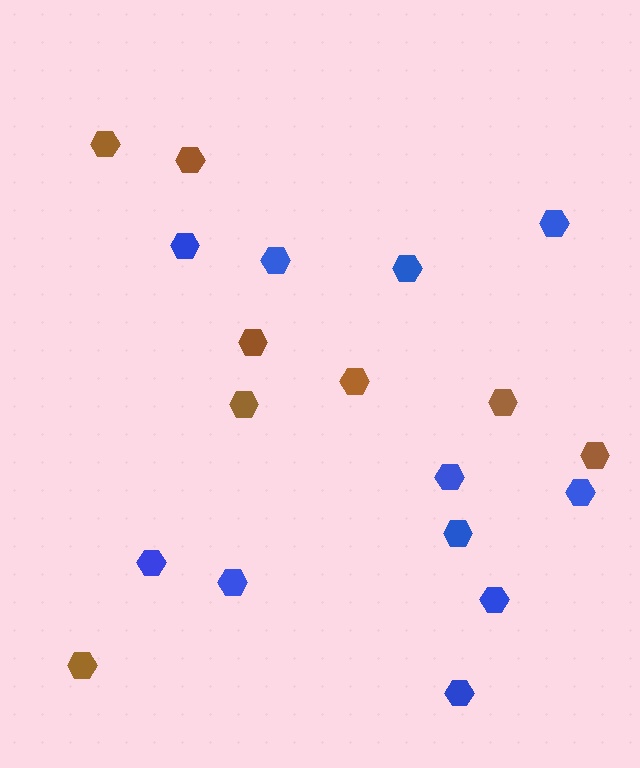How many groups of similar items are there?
There are 2 groups: one group of brown hexagons (8) and one group of blue hexagons (11).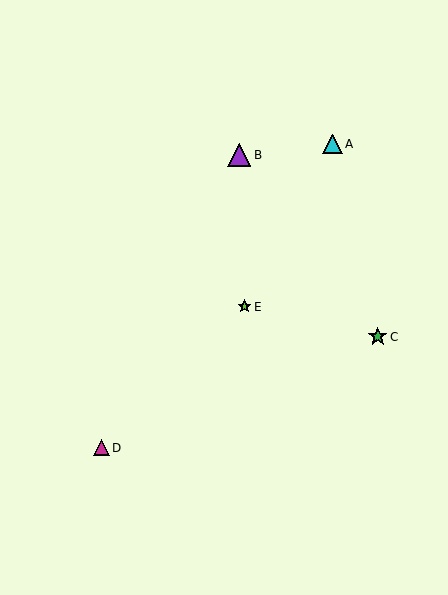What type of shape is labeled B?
Shape B is a purple triangle.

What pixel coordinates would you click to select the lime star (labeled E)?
Click at (244, 307) to select the lime star E.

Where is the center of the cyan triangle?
The center of the cyan triangle is at (332, 144).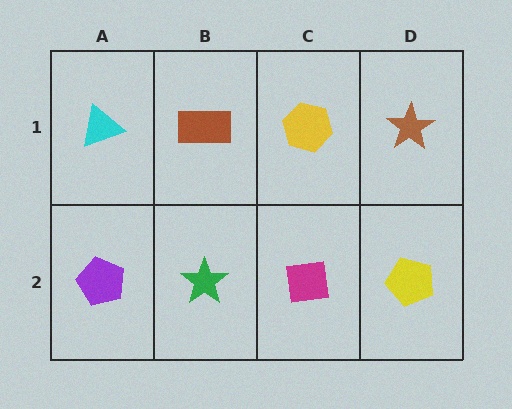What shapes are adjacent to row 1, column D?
A yellow pentagon (row 2, column D), a yellow hexagon (row 1, column C).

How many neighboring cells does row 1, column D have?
2.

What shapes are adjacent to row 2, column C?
A yellow hexagon (row 1, column C), a green star (row 2, column B), a yellow pentagon (row 2, column D).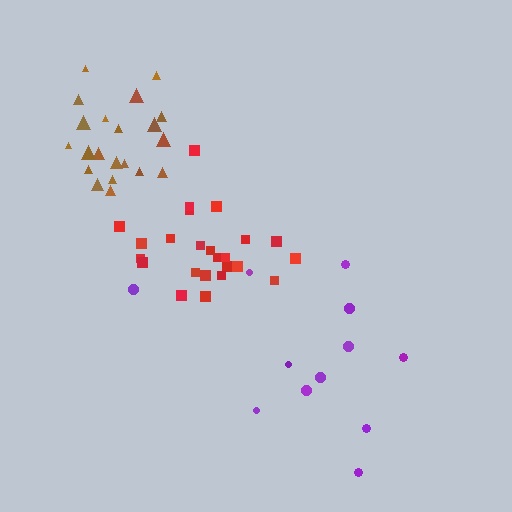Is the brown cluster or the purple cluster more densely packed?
Brown.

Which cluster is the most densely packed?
Brown.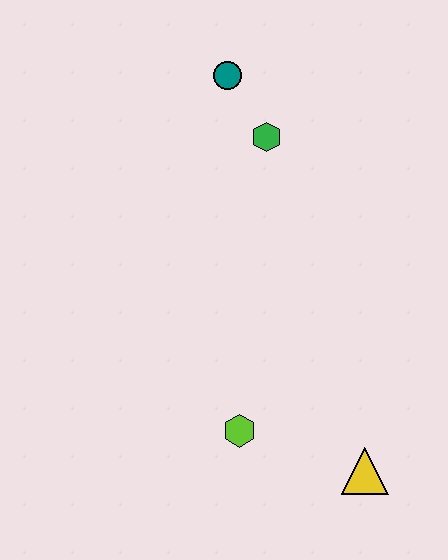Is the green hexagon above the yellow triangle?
Yes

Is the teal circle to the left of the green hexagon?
Yes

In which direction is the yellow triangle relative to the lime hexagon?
The yellow triangle is to the right of the lime hexagon.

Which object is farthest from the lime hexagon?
The teal circle is farthest from the lime hexagon.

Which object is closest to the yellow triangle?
The lime hexagon is closest to the yellow triangle.